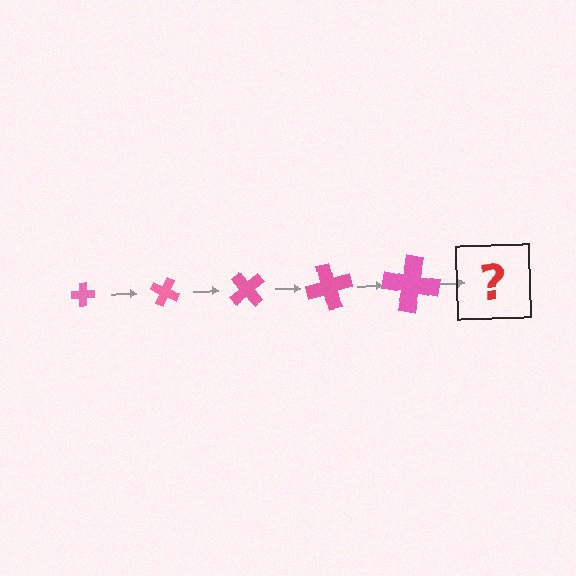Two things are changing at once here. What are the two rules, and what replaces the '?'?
The two rules are that the cross grows larger each step and it rotates 25 degrees each step. The '?' should be a cross, larger than the previous one and rotated 125 degrees from the start.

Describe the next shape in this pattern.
It should be a cross, larger than the previous one and rotated 125 degrees from the start.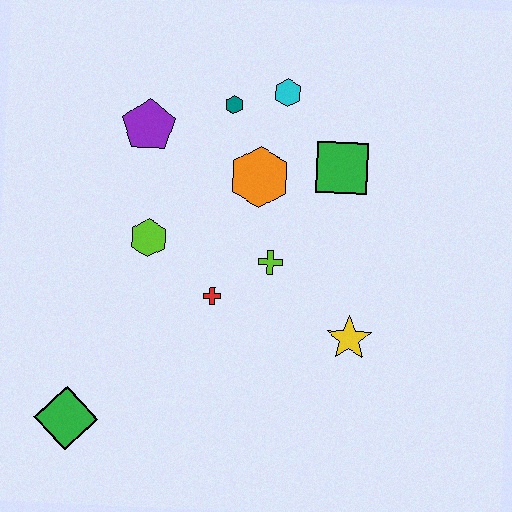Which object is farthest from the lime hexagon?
The yellow star is farthest from the lime hexagon.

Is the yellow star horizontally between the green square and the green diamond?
No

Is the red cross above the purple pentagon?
No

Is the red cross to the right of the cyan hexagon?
No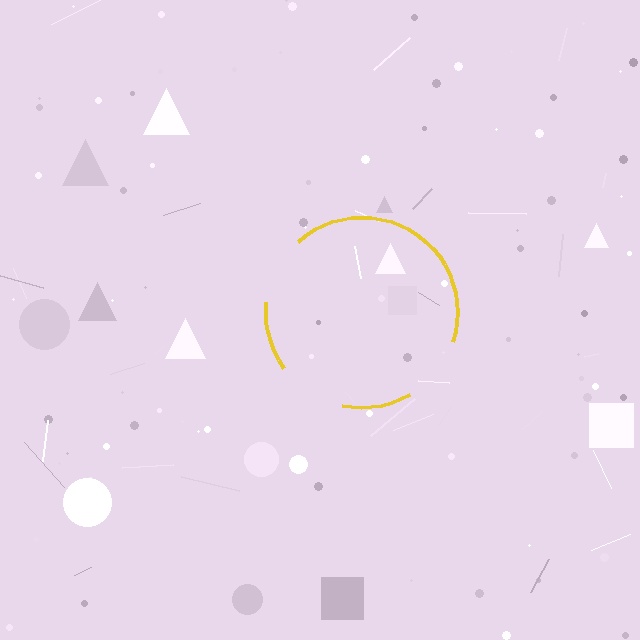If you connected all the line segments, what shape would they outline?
They would outline a circle.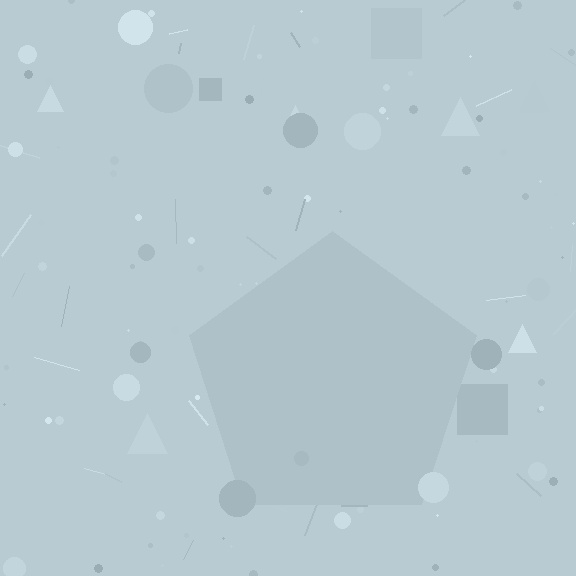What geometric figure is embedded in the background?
A pentagon is embedded in the background.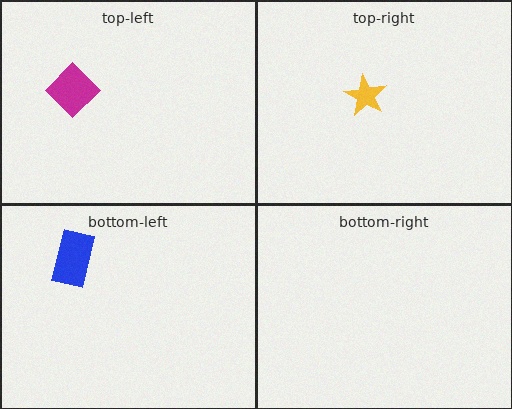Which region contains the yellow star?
The top-right region.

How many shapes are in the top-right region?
1.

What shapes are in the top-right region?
The yellow star.